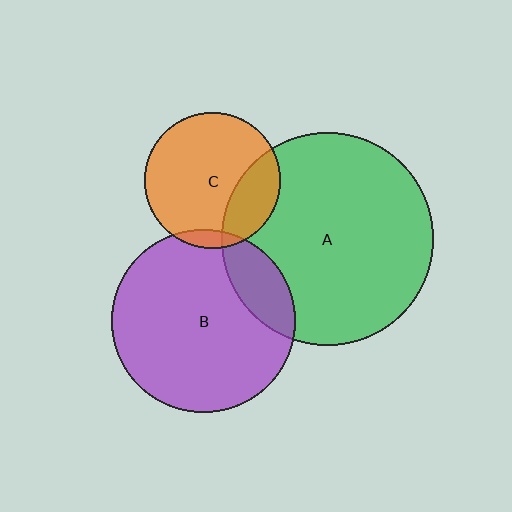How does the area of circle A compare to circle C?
Approximately 2.4 times.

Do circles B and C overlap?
Yes.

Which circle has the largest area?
Circle A (green).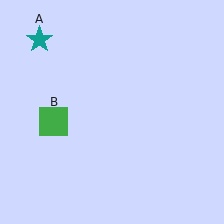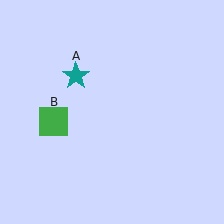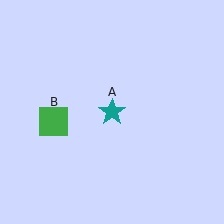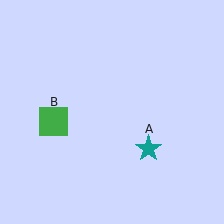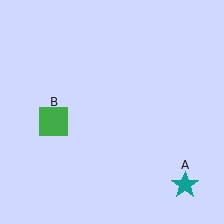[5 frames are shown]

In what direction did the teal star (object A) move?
The teal star (object A) moved down and to the right.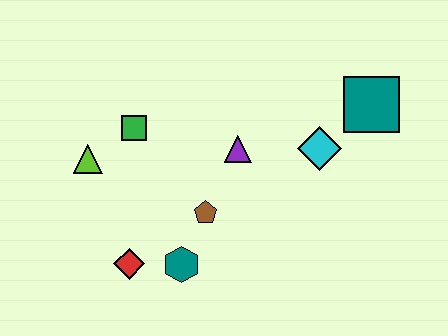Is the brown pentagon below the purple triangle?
Yes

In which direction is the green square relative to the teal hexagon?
The green square is above the teal hexagon.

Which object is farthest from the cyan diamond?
The lime triangle is farthest from the cyan diamond.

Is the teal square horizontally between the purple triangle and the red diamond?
No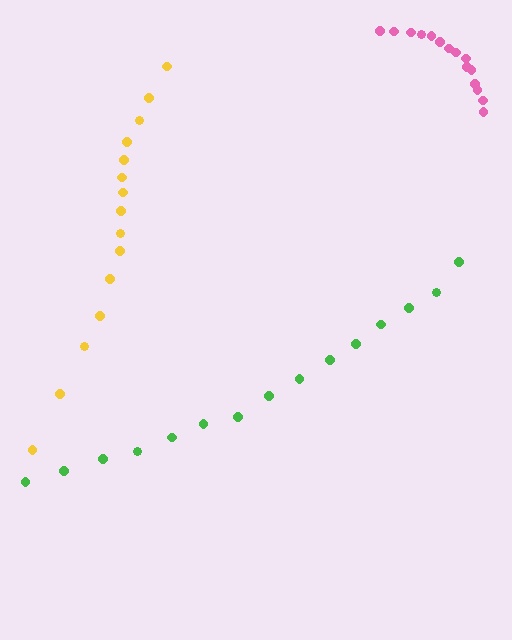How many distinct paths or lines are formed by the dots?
There are 3 distinct paths.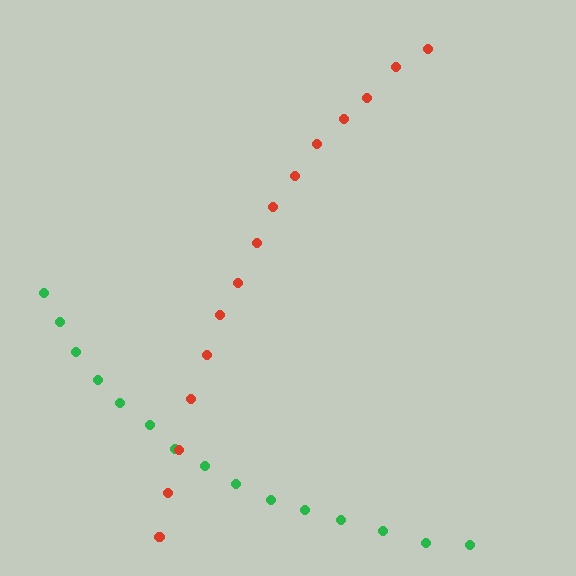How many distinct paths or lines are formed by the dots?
There are 2 distinct paths.